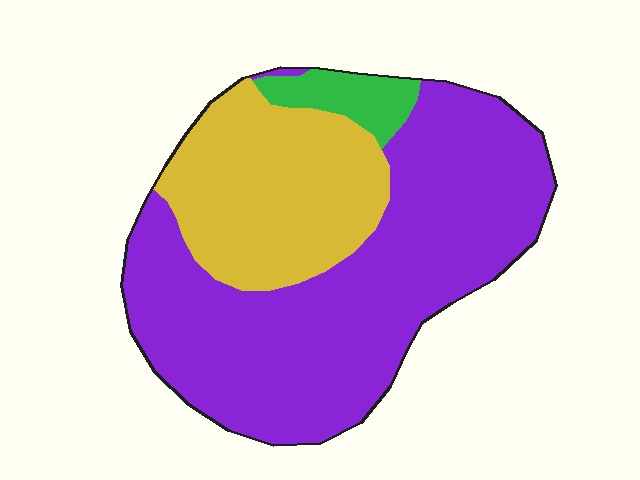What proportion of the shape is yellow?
Yellow takes up between a sixth and a third of the shape.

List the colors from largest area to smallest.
From largest to smallest: purple, yellow, green.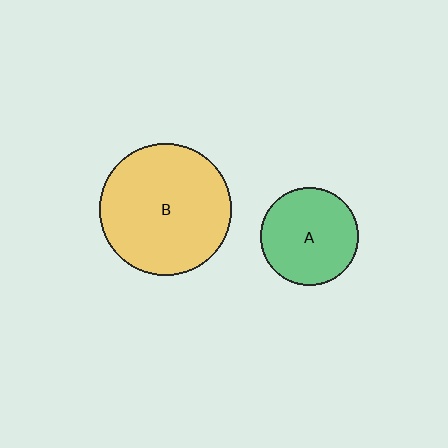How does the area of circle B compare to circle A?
Approximately 1.8 times.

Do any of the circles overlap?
No, none of the circles overlap.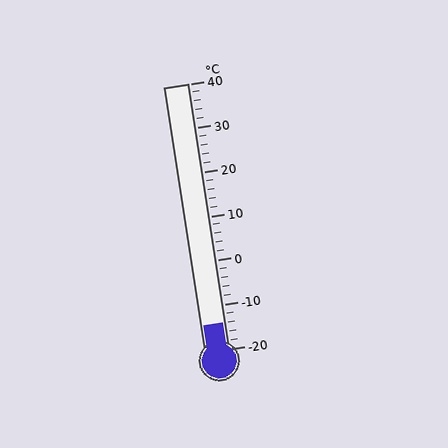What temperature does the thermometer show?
The thermometer shows approximately -14°C.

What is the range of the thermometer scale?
The thermometer scale ranges from -20°C to 40°C.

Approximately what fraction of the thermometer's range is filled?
The thermometer is filled to approximately 10% of its range.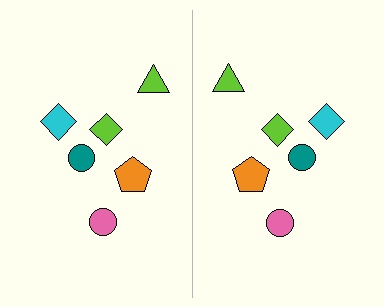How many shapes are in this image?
There are 12 shapes in this image.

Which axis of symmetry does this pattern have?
The pattern has a vertical axis of symmetry running through the center of the image.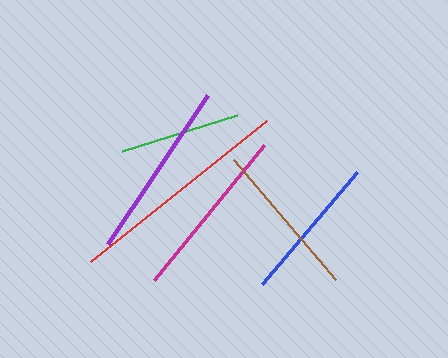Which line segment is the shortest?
The green line is the shortest at approximately 121 pixels.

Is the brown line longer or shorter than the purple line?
The purple line is longer than the brown line.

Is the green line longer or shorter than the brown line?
The brown line is longer than the green line.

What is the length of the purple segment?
The purple segment is approximately 179 pixels long.